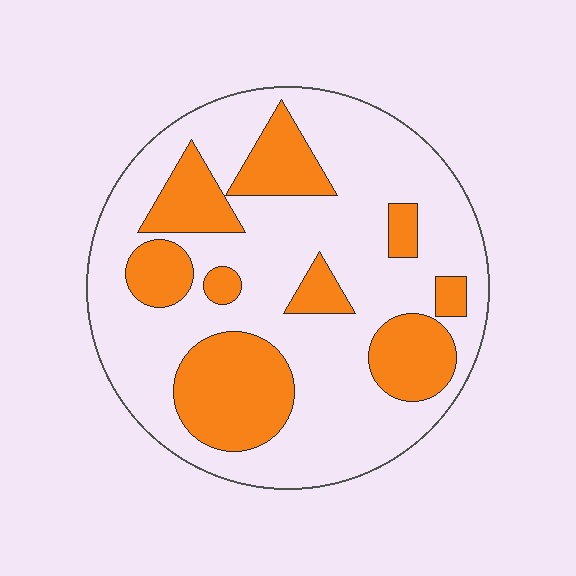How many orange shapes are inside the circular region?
9.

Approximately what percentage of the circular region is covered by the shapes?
Approximately 30%.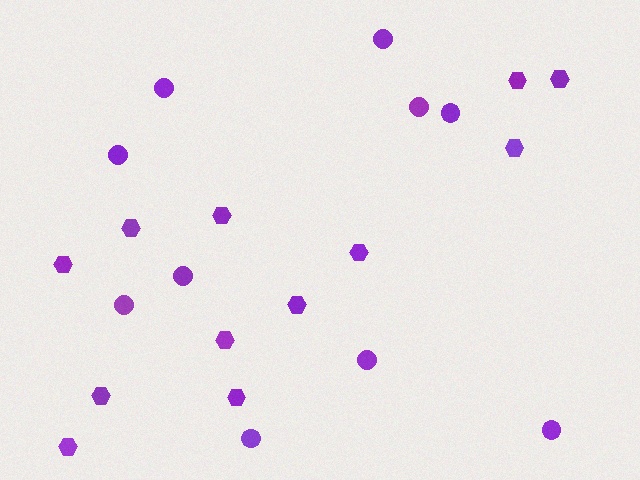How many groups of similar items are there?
There are 2 groups: one group of hexagons (12) and one group of circles (10).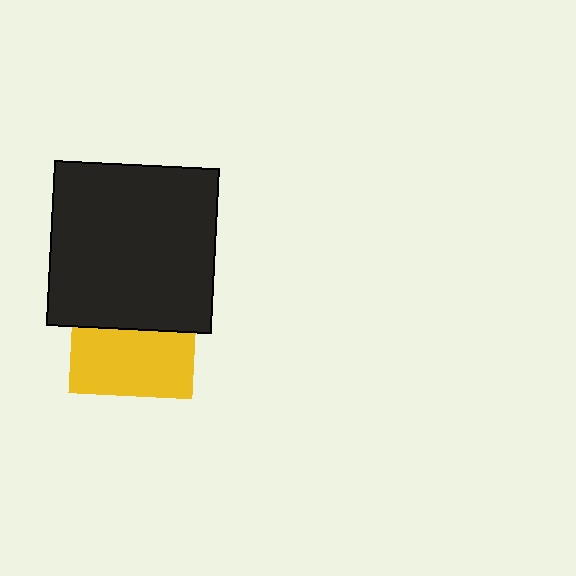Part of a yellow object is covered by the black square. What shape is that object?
It is a square.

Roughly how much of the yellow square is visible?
About half of it is visible (roughly 53%).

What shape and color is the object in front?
The object in front is a black square.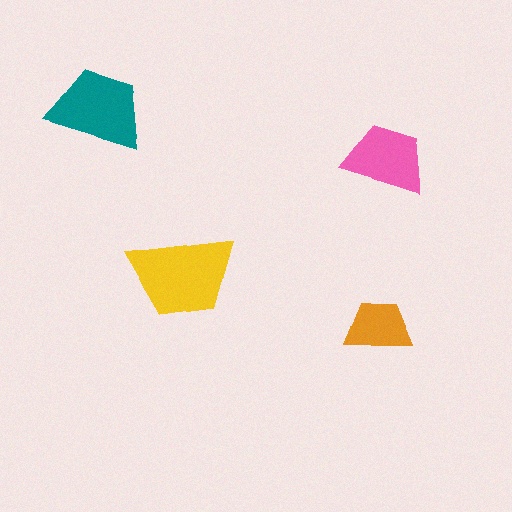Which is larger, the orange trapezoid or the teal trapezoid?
The teal one.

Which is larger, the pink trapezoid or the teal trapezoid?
The teal one.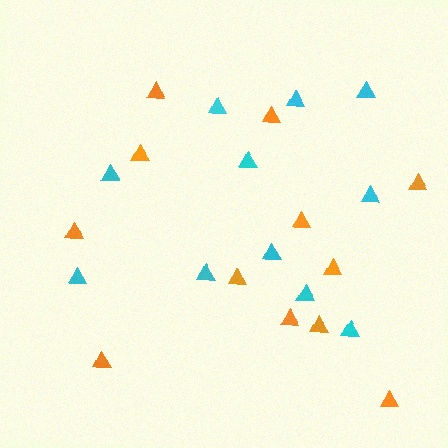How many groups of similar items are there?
There are 2 groups: one group of cyan triangles (11) and one group of orange triangles (12).